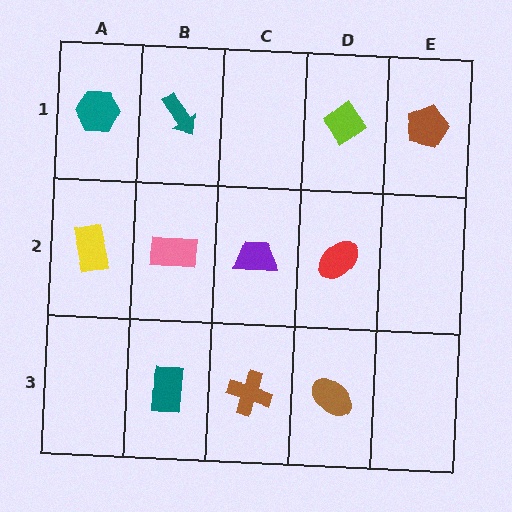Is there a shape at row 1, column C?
No, that cell is empty.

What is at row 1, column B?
A teal arrow.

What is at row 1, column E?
A brown pentagon.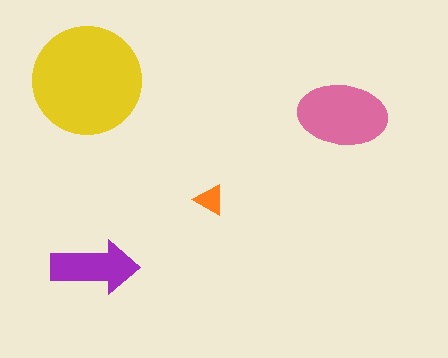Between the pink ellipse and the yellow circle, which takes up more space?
The yellow circle.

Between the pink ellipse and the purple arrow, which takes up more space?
The pink ellipse.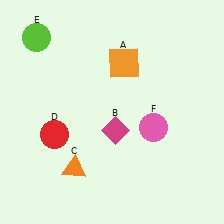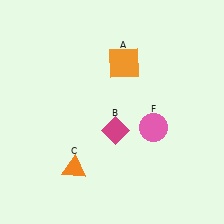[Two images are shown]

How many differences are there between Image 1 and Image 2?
There are 2 differences between the two images.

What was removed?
The red circle (D), the lime circle (E) were removed in Image 2.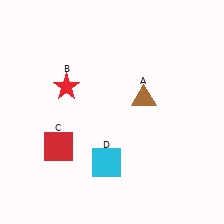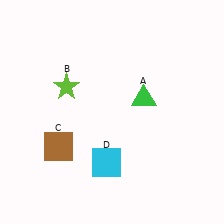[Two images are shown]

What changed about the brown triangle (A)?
In Image 1, A is brown. In Image 2, it changed to green.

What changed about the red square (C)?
In Image 1, C is red. In Image 2, it changed to brown.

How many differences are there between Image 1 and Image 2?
There are 3 differences between the two images.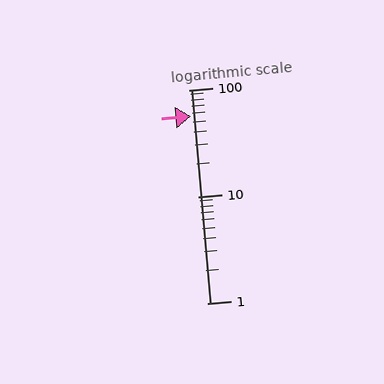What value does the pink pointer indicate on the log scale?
The pointer indicates approximately 56.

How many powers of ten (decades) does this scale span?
The scale spans 2 decades, from 1 to 100.